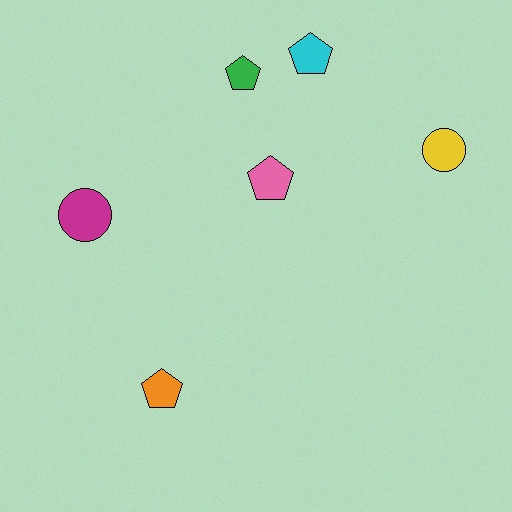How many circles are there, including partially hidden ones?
There are 2 circles.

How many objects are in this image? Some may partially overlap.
There are 6 objects.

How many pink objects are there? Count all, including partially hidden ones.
There is 1 pink object.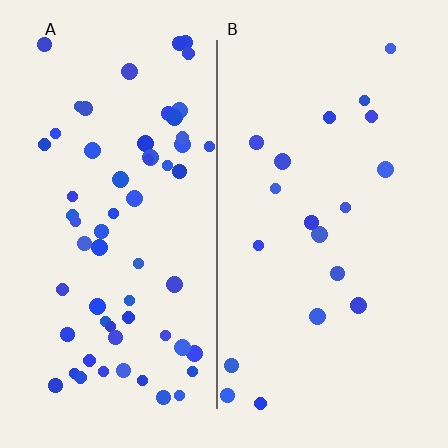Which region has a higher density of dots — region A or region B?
A (the left).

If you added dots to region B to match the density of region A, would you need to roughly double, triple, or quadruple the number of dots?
Approximately triple.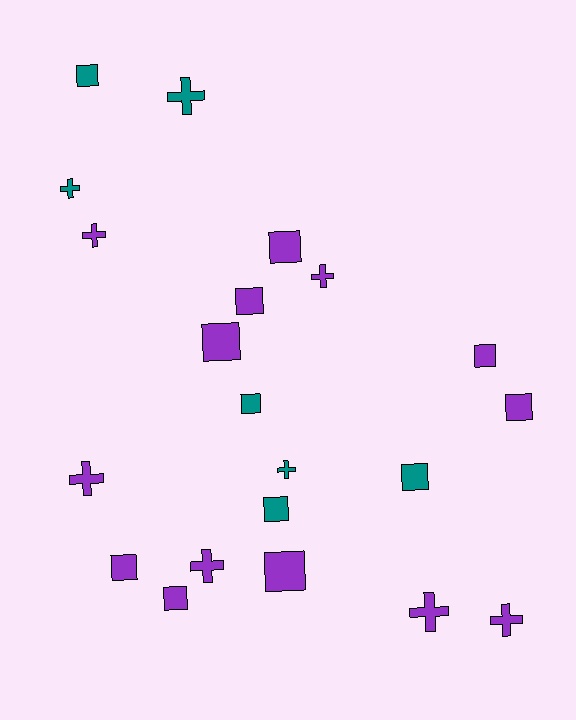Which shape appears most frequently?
Square, with 12 objects.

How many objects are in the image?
There are 21 objects.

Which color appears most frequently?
Purple, with 14 objects.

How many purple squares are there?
There are 8 purple squares.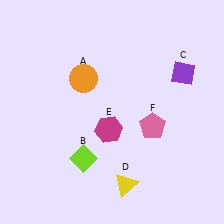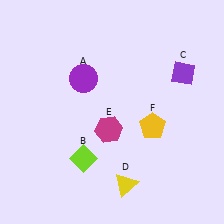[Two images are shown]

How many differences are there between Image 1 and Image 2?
There are 2 differences between the two images.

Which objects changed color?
A changed from orange to purple. F changed from pink to yellow.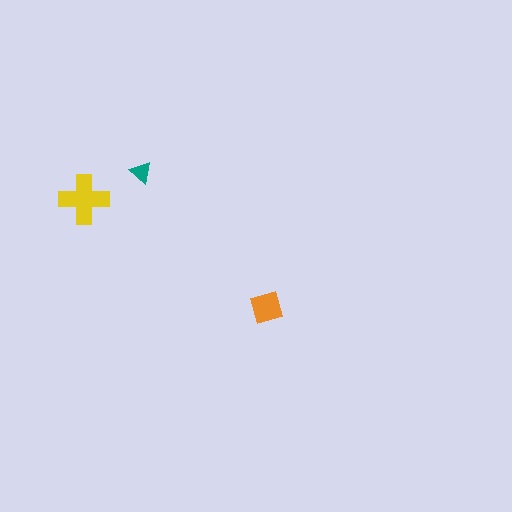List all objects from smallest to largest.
The teal triangle, the orange diamond, the yellow cross.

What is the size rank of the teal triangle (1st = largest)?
3rd.